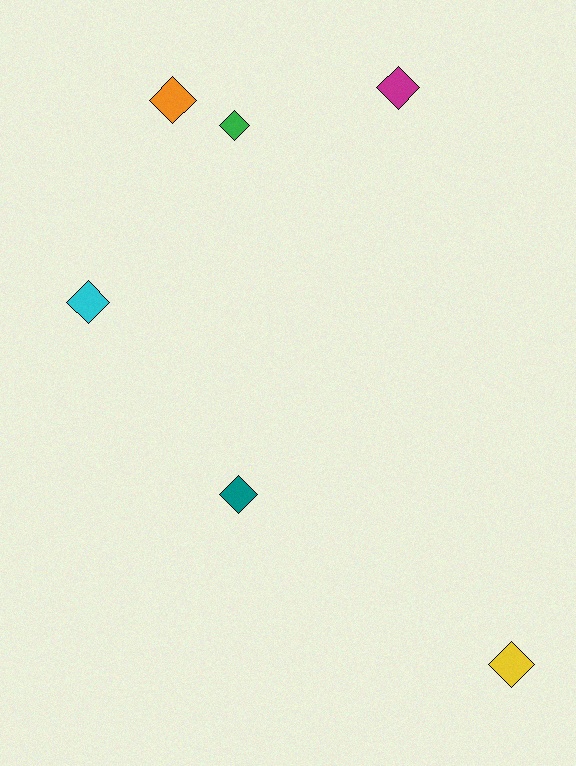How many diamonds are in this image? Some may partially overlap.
There are 6 diamonds.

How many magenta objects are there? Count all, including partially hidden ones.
There is 1 magenta object.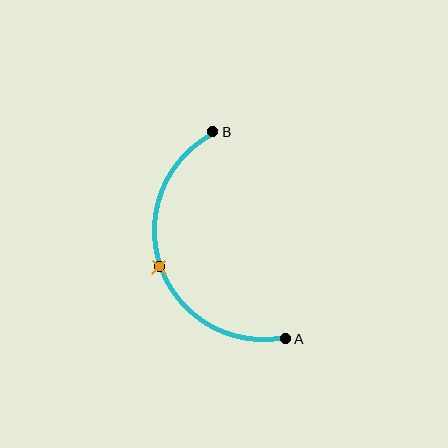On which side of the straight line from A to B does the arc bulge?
The arc bulges to the left of the straight line connecting A and B.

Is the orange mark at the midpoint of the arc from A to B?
Yes. The orange mark lies on the arc at equal arc-length from both A and B — it is the arc midpoint.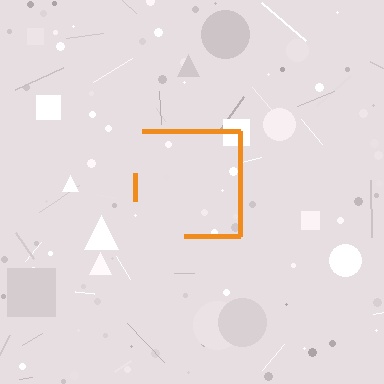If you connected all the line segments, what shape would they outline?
They would outline a square.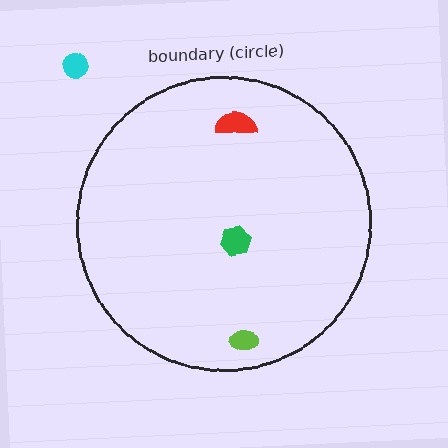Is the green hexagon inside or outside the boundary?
Inside.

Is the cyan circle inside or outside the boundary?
Outside.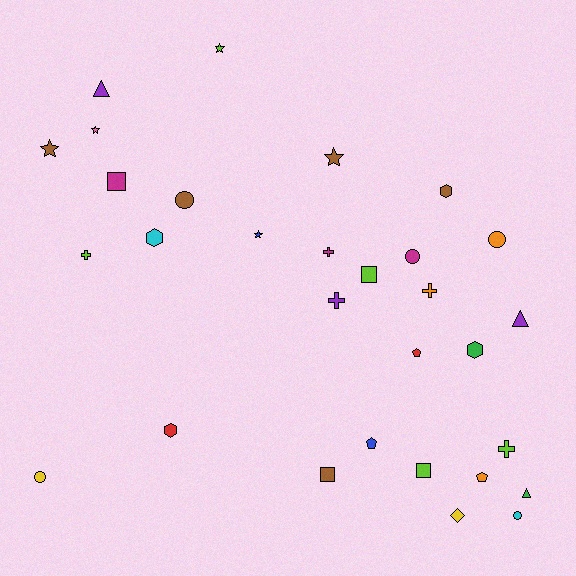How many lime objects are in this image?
There are 5 lime objects.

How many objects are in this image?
There are 30 objects.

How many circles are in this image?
There are 5 circles.